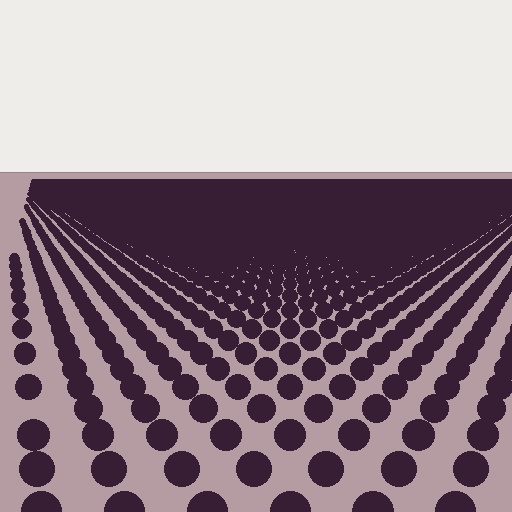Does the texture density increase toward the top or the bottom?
Density increases toward the top.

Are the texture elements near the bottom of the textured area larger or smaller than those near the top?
Larger. Near the bottom, elements are closer to the viewer and appear at a bigger on-screen size.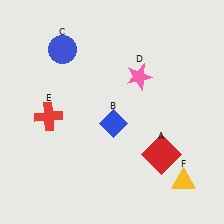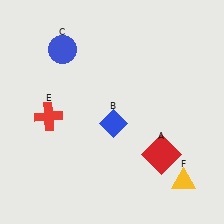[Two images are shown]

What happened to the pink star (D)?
The pink star (D) was removed in Image 2. It was in the top-right area of Image 1.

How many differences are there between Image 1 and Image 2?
There is 1 difference between the two images.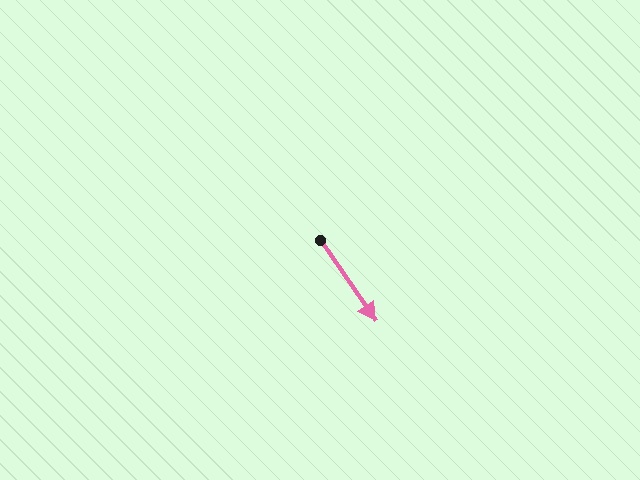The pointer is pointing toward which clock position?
Roughly 5 o'clock.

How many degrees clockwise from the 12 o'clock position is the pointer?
Approximately 145 degrees.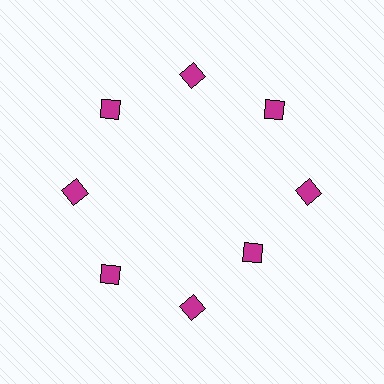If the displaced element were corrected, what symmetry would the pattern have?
It would have 8-fold rotational symmetry — the pattern would map onto itself every 45 degrees.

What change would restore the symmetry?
The symmetry would be restored by moving it outward, back onto the ring so that all 8 diamonds sit at equal angles and equal distance from the center.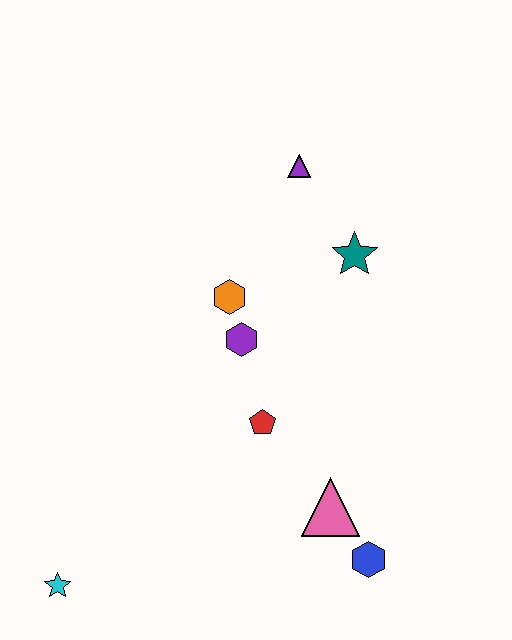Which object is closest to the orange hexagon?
The purple hexagon is closest to the orange hexagon.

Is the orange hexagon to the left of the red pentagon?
Yes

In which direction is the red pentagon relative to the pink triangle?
The red pentagon is above the pink triangle.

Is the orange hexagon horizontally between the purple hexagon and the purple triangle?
No